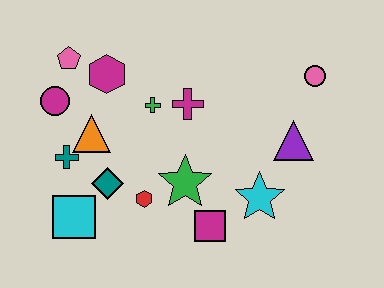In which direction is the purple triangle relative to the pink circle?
The purple triangle is below the pink circle.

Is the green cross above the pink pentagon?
No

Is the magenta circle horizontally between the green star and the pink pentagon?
No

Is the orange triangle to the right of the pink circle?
No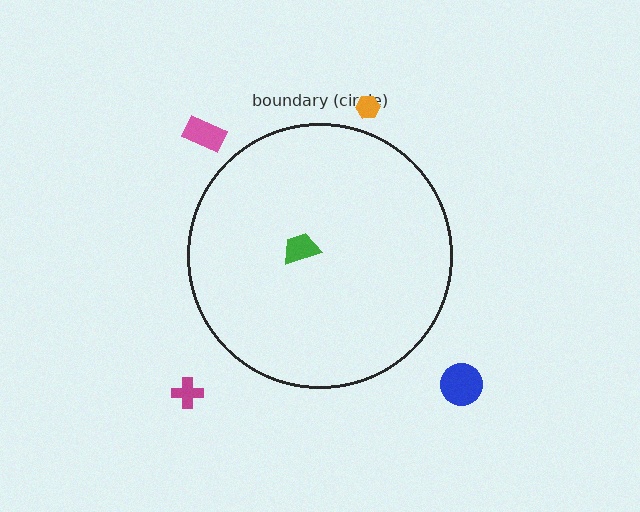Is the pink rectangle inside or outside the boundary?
Outside.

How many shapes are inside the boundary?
1 inside, 4 outside.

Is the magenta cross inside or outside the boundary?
Outside.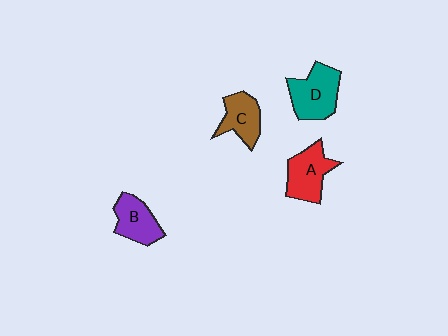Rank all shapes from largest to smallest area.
From largest to smallest: D (teal), A (red), B (purple), C (brown).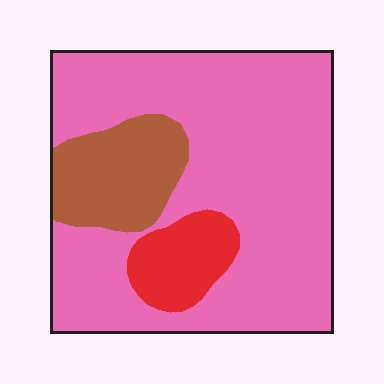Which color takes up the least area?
Red, at roughly 10%.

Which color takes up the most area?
Pink, at roughly 75%.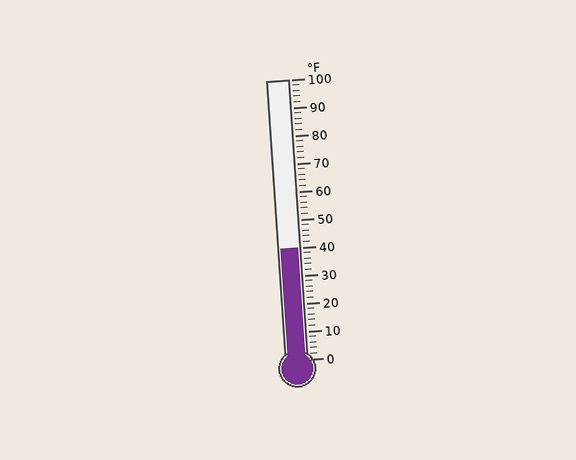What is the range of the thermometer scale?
The thermometer scale ranges from 0°F to 100°F.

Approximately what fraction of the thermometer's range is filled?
The thermometer is filled to approximately 40% of its range.